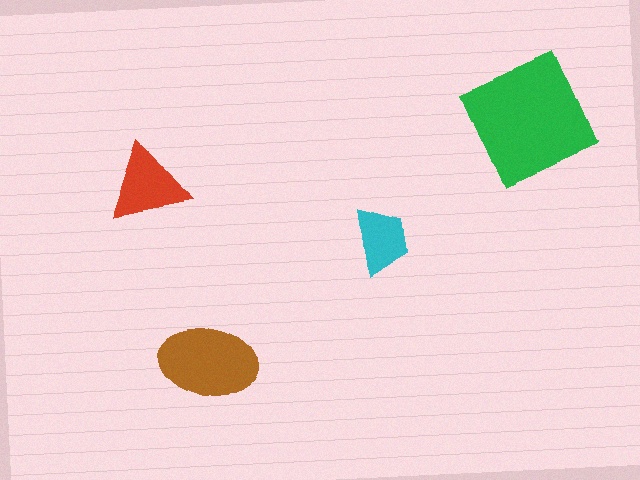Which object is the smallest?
The cyan trapezoid.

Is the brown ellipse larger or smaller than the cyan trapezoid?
Larger.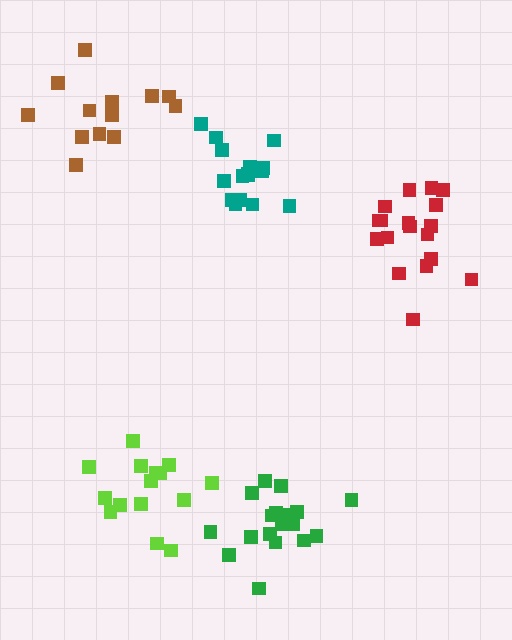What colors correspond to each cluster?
The clusters are colored: brown, teal, green, lime, red.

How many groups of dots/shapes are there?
There are 5 groups.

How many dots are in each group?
Group 1: 13 dots, Group 2: 16 dots, Group 3: 19 dots, Group 4: 15 dots, Group 5: 18 dots (81 total).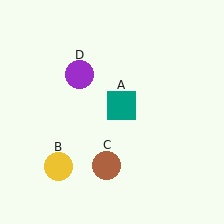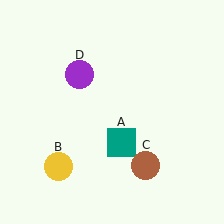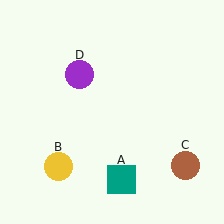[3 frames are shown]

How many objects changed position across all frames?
2 objects changed position: teal square (object A), brown circle (object C).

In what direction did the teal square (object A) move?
The teal square (object A) moved down.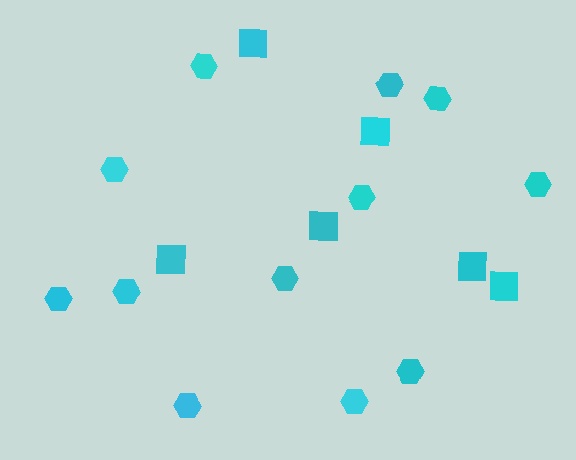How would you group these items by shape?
There are 2 groups: one group of hexagons (12) and one group of squares (6).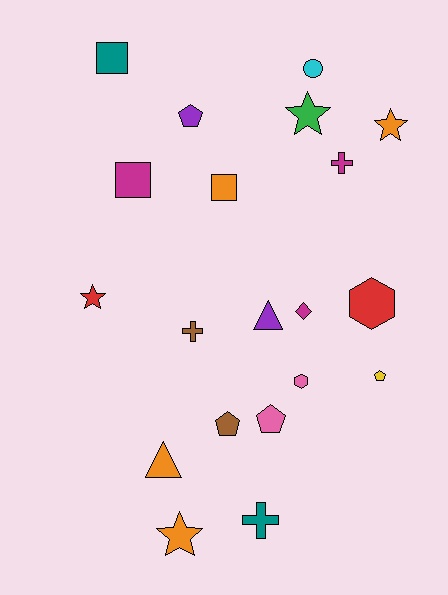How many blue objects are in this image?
There are no blue objects.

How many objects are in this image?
There are 20 objects.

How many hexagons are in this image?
There are 2 hexagons.